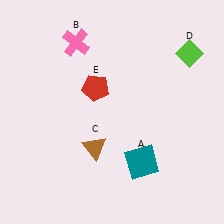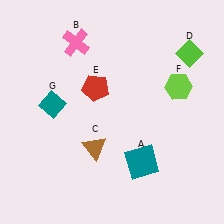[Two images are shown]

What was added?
A lime hexagon (F), a teal diamond (G) were added in Image 2.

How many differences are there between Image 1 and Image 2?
There are 2 differences between the two images.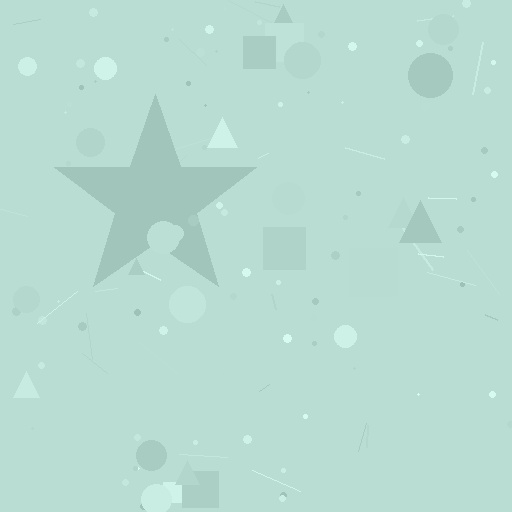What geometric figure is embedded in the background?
A star is embedded in the background.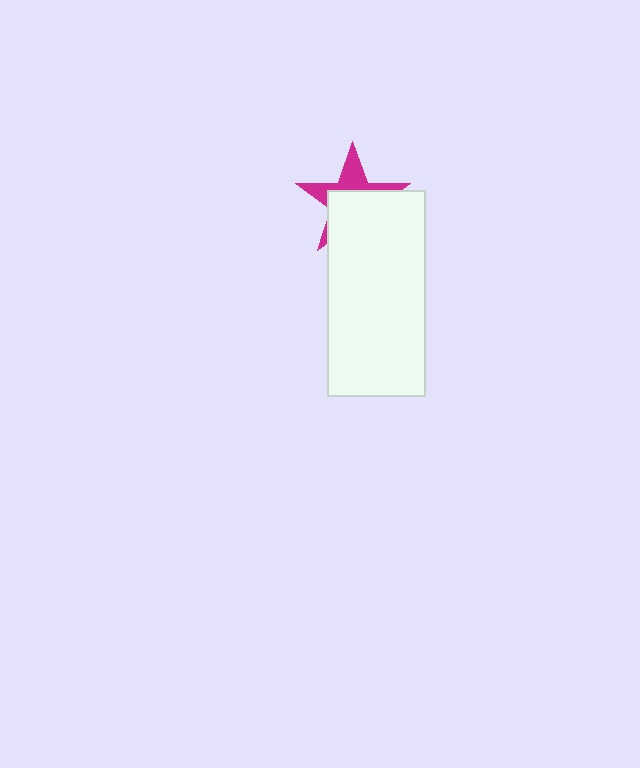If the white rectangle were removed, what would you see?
You would see the complete magenta star.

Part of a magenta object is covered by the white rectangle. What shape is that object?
It is a star.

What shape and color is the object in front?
The object in front is a white rectangle.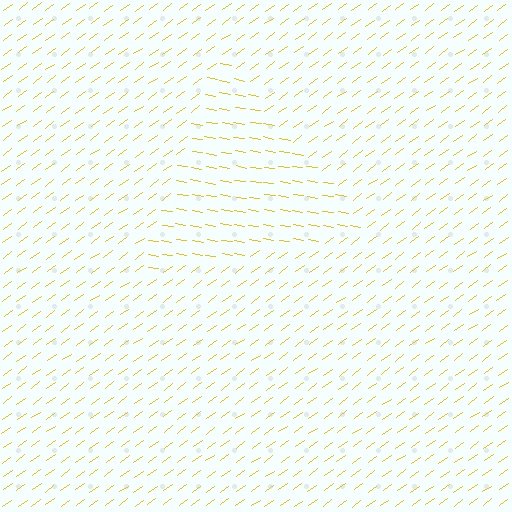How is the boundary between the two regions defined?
The boundary is defined purely by a change in line orientation (approximately 45 degrees difference). All lines are the same color and thickness.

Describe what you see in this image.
The image is filled with small yellow line segments. A triangle region in the image has lines oriented differently from the surrounding lines, creating a visible texture boundary.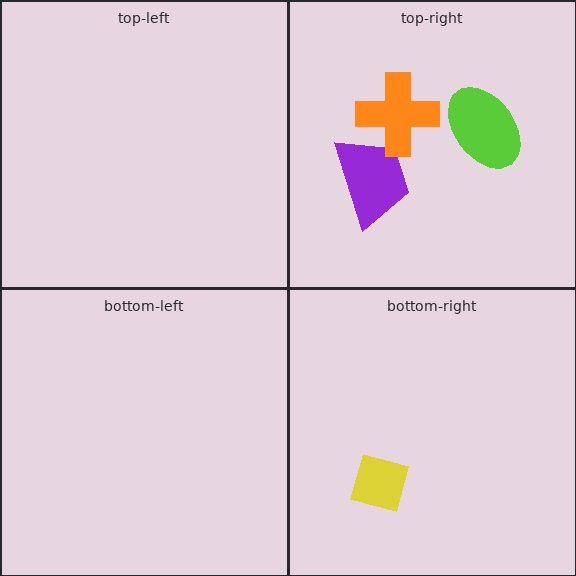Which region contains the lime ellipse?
The top-right region.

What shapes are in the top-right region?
The lime ellipse, the purple trapezoid, the orange cross.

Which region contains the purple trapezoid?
The top-right region.